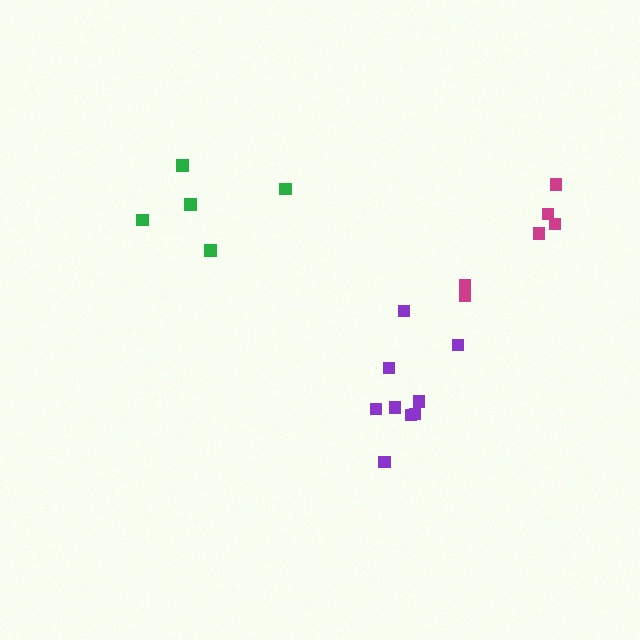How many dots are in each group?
Group 1: 9 dots, Group 2: 5 dots, Group 3: 6 dots (20 total).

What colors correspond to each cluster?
The clusters are colored: purple, green, magenta.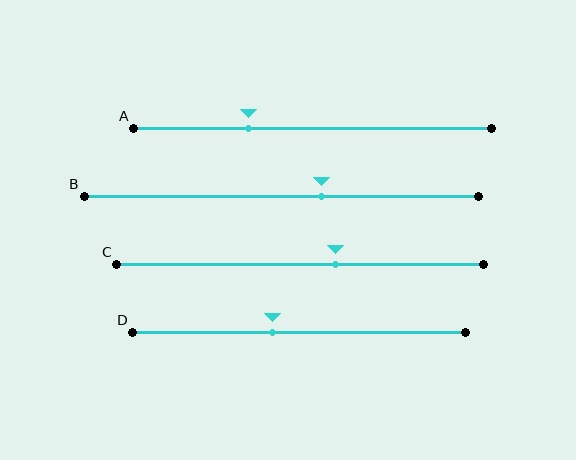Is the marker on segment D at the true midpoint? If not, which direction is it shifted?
No, the marker on segment D is shifted to the left by about 8% of the segment length.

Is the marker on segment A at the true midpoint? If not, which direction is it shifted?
No, the marker on segment A is shifted to the left by about 18% of the segment length.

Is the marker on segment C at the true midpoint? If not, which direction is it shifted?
No, the marker on segment C is shifted to the right by about 10% of the segment length.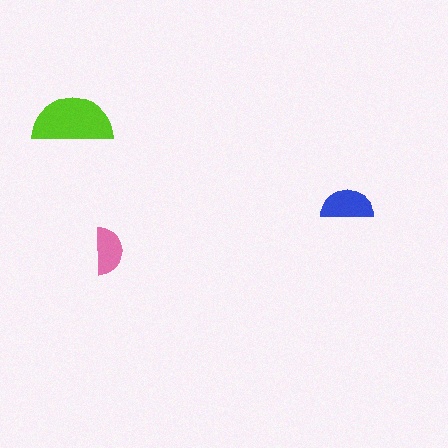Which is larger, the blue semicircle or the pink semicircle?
The blue one.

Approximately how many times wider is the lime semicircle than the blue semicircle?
About 1.5 times wider.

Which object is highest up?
The lime semicircle is topmost.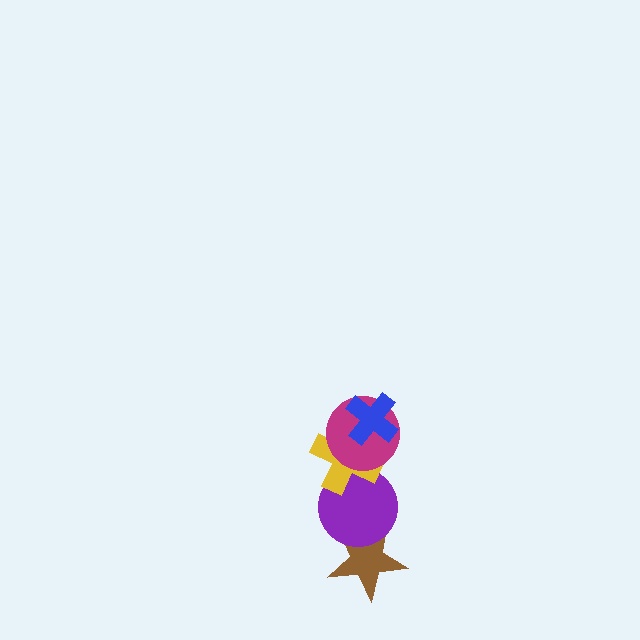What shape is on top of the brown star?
The purple circle is on top of the brown star.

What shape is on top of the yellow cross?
The magenta circle is on top of the yellow cross.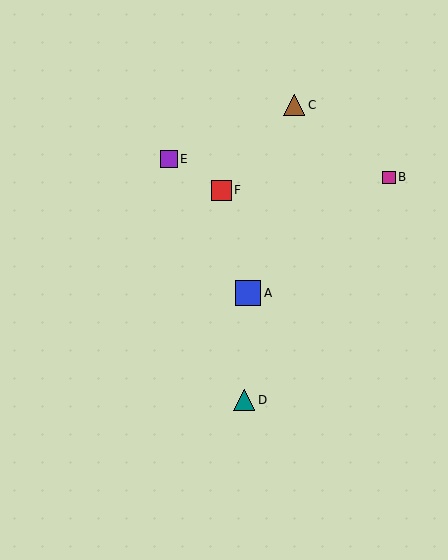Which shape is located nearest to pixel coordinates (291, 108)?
The brown triangle (labeled C) at (294, 105) is nearest to that location.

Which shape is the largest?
The blue square (labeled A) is the largest.